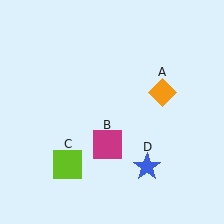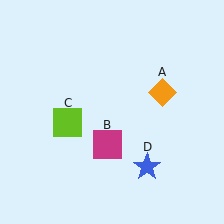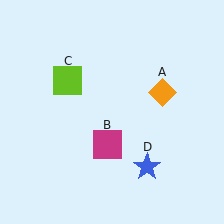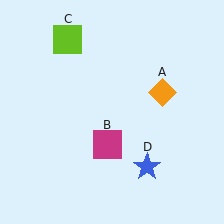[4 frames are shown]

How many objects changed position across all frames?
1 object changed position: lime square (object C).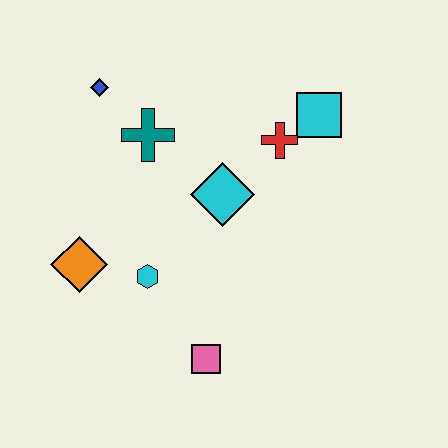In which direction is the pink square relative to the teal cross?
The pink square is below the teal cross.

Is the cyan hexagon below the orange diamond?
Yes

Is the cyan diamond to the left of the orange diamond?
No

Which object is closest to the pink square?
The cyan hexagon is closest to the pink square.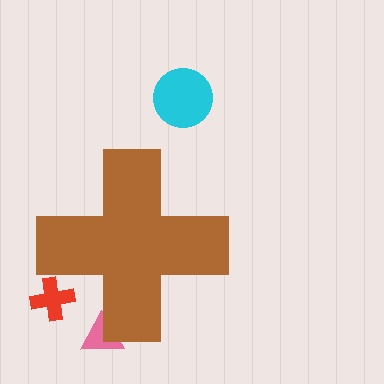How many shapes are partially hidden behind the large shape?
2 shapes are partially hidden.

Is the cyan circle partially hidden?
No, the cyan circle is fully visible.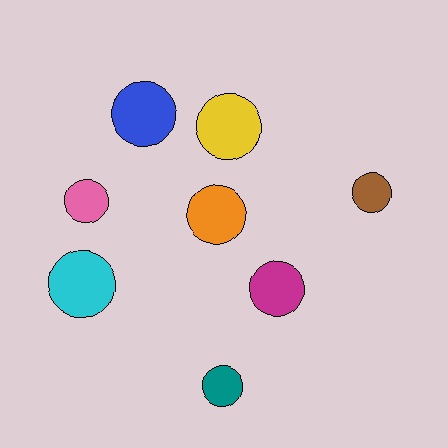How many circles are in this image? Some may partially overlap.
There are 8 circles.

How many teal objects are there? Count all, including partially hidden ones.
There is 1 teal object.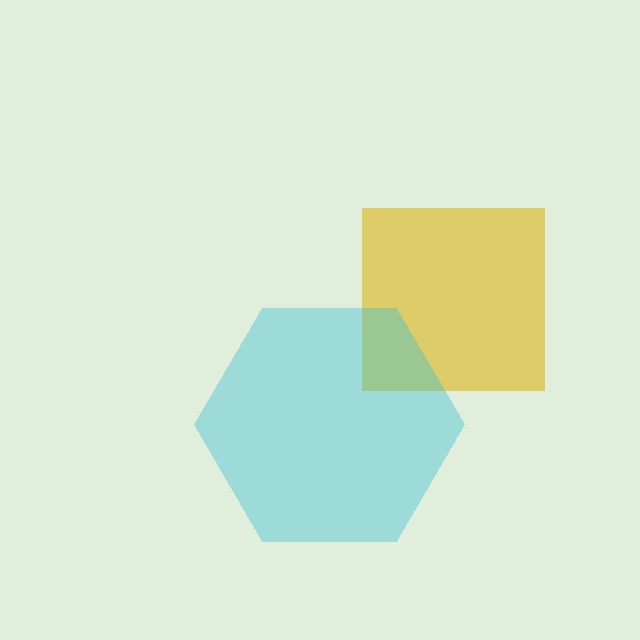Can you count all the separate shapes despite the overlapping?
Yes, there are 2 separate shapes.